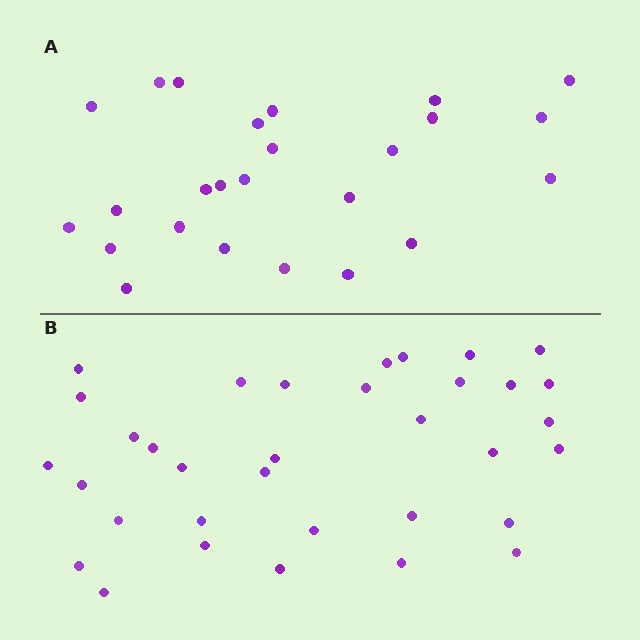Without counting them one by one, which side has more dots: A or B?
Region B (the bottom region) has more dots.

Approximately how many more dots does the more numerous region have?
Region B has roughly 8 or so more dots than region A.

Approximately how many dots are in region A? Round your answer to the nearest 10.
About 20 dots. (The exact count is 25, which rounds to 20.)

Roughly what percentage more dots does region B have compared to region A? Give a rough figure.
About 35% more.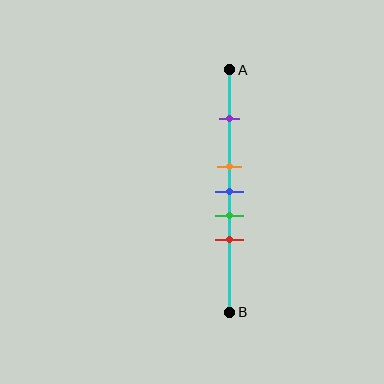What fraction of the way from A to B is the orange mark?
The orange mark is approximately 40% (0.4) of the way from A to B.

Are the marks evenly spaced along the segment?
No, the marks are not evenly spaced.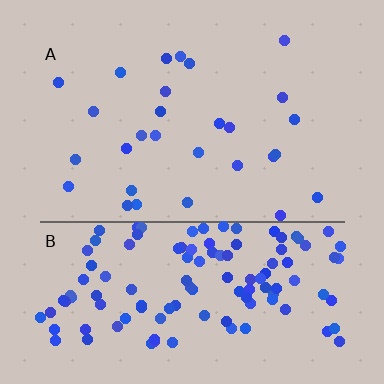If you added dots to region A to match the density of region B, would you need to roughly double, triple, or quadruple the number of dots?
Approximately quadruple.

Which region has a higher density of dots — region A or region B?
B (the bottom).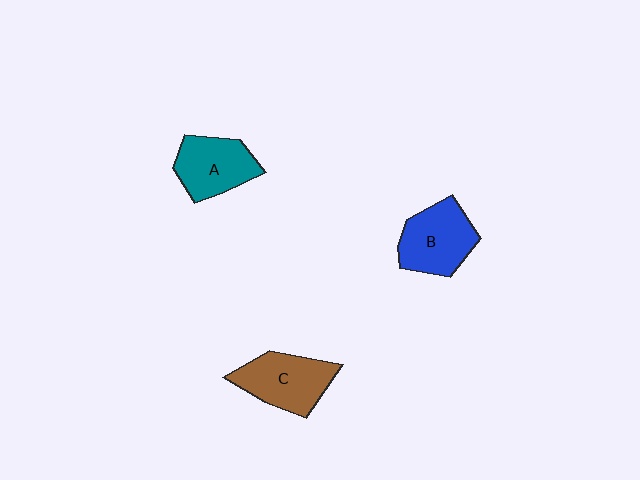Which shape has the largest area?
Shape B (blue).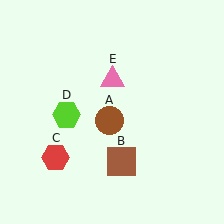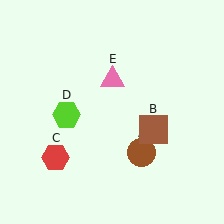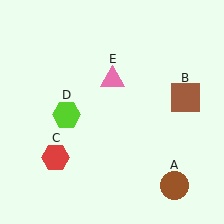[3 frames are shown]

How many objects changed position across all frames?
2 objects changed position: brown circle (object A), brown square (object B).